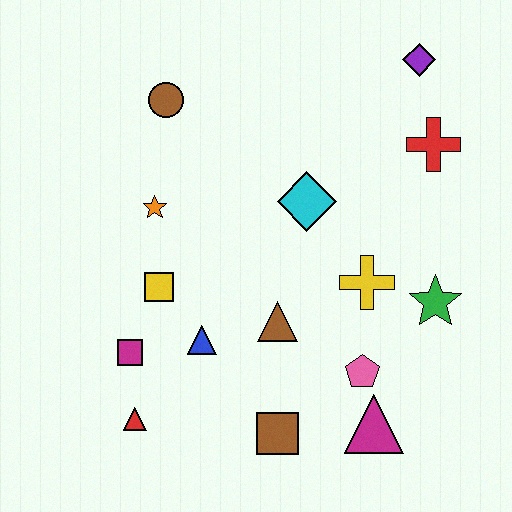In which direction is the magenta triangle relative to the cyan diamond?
The magenta triangle is below the cyan diamond.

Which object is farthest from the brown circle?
The magenta triangle is farthest from the brown circle.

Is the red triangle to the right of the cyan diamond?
No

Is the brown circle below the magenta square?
No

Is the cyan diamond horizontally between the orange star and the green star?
Yes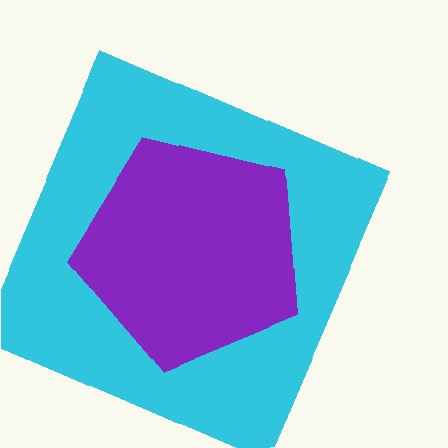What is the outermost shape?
The cyan square.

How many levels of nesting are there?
2.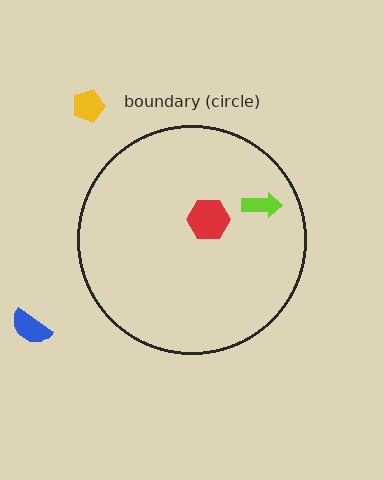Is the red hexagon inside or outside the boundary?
Inside.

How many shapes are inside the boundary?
2 inside, 2 outside.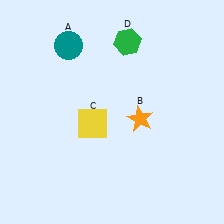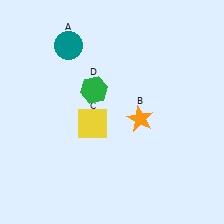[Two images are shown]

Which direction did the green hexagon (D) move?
The green hexagon (D) moved down.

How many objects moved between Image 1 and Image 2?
1 object moved between the two images.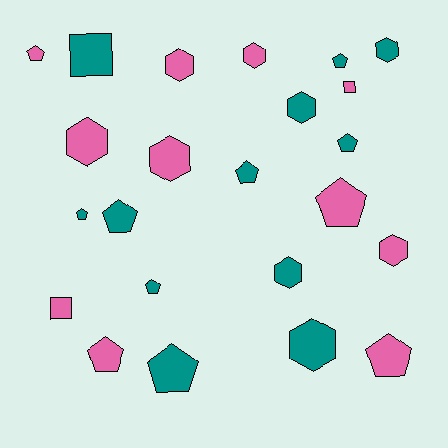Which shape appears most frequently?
Pentagon, with 11 objects.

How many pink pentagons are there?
There are 4 pink pentagons.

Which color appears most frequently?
Teal, with 12 objects.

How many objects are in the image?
There are 23 objects.